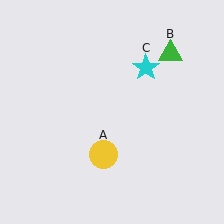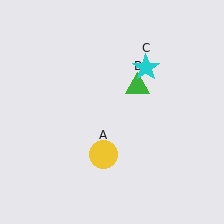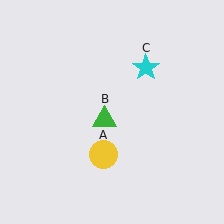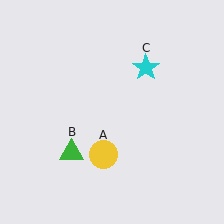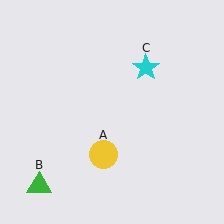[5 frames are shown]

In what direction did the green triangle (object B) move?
The green triangle (object B) moved down and to the left.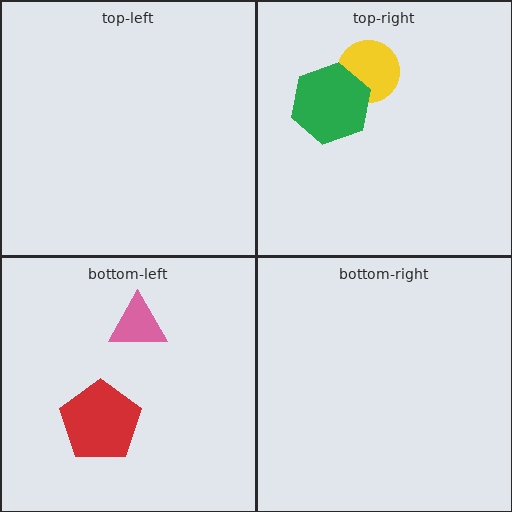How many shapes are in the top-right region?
2.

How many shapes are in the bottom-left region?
2.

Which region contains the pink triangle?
The bottom-left region.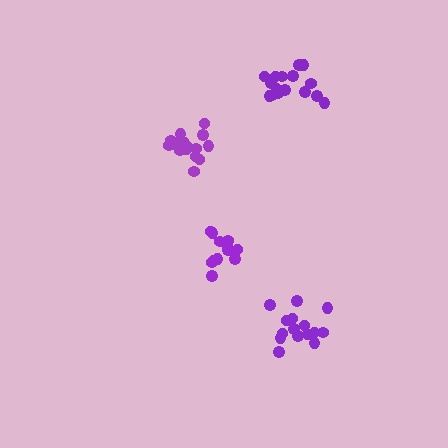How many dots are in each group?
Group 1: 12 dots, Group 2: 16 dots, Group 3: 15 dots, Group 4: 18 dots (61 total).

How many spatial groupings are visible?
There are 4 spatial groupings.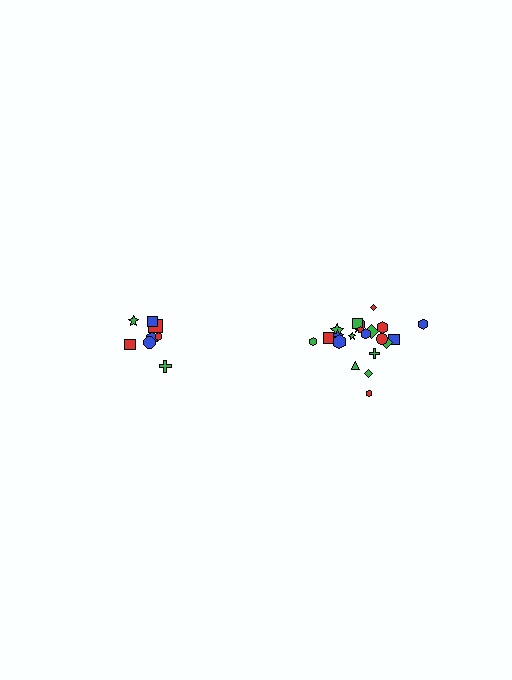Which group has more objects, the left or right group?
The right group.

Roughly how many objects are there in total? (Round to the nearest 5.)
Roughly 30 objects in total.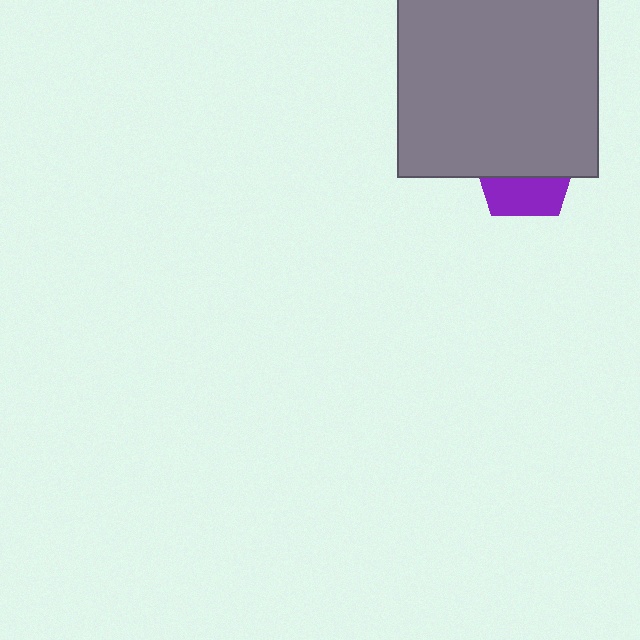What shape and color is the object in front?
The object in front is a gray rectangle.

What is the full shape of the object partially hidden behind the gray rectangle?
The partially hidden object is a purple pentagon.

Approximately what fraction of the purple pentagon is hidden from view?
Roughly 60% of the purple pentagon is hidden behind the gray rectangle.